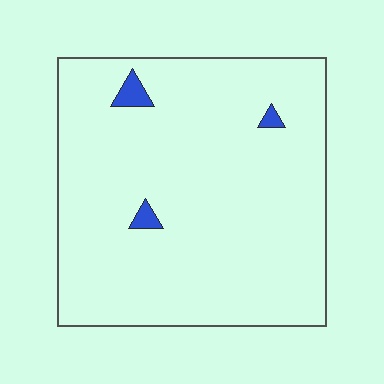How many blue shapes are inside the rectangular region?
3.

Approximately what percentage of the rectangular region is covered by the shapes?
Approximately 5%.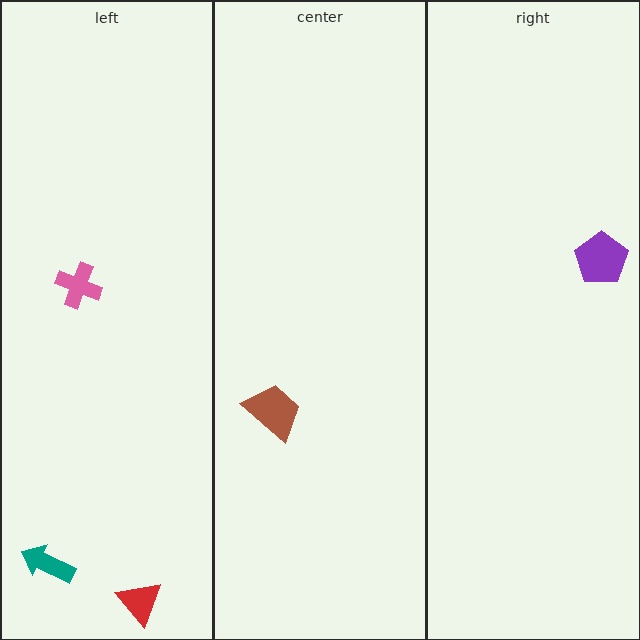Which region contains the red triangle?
The left region.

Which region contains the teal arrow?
The left region.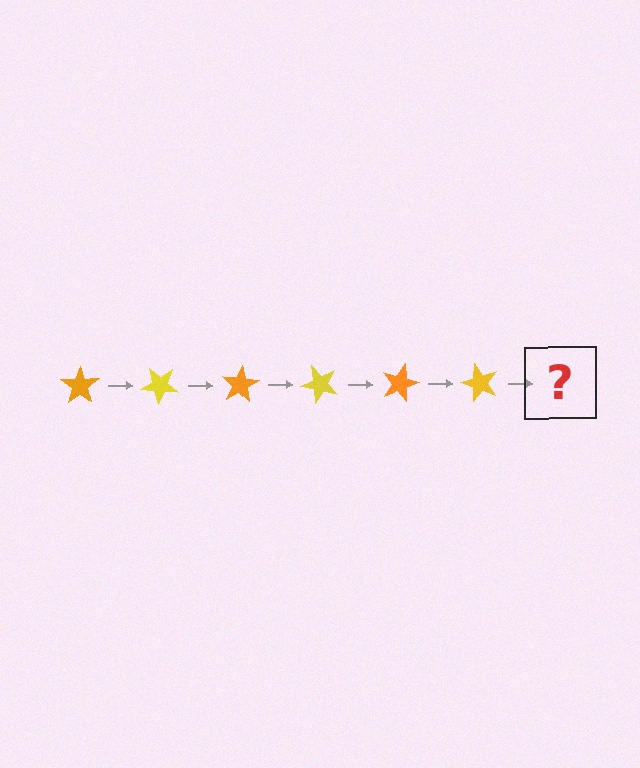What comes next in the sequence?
The next element should be an orange star, rotated 240 degrees from the start.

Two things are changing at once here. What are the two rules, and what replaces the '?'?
The two rules are that it rotates 40 degrees each step and the color cycles through orange and yellow. The '?' should be an orange star, rotated 240 degrees from the start.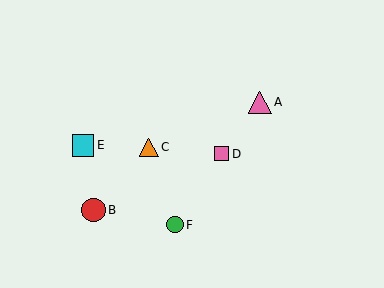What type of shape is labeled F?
Shape F is a green circle.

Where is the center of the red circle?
The center of the red circle is at (94, 210).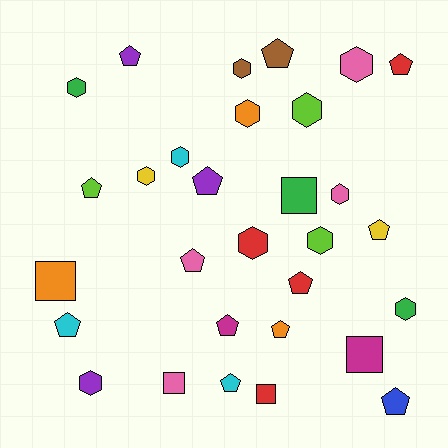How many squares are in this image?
There are 5 squares.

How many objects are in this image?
There are 30 objects.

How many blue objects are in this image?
There is 1 blue object.